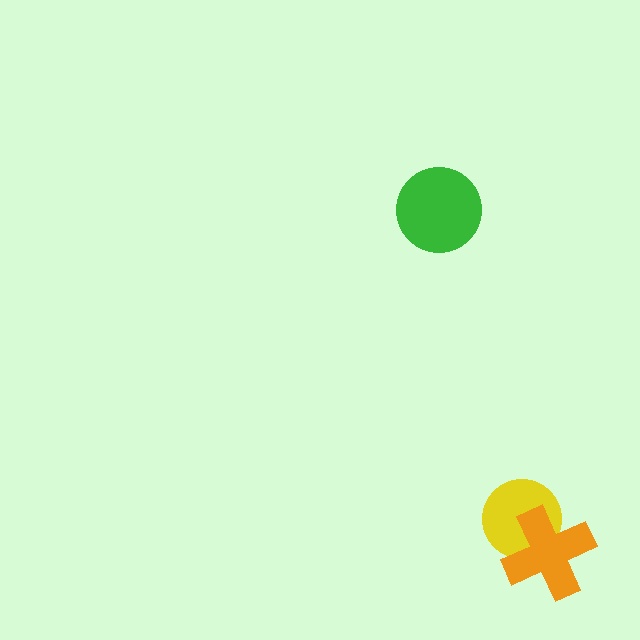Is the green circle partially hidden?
No, no other shape covers it.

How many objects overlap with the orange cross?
1 object overlaps with the orange cross.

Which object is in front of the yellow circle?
The orange cross is in front of the yellow circle.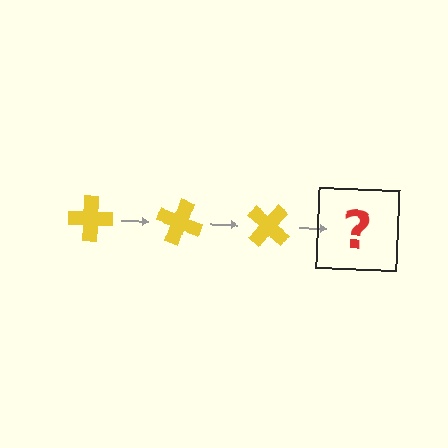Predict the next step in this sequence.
The next step is a yellow cross rotated 60 degrees.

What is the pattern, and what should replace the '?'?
The pattern is that the cross rotates 20 degrees each step. The '?' should be a yellow cross rotated 60 degrees.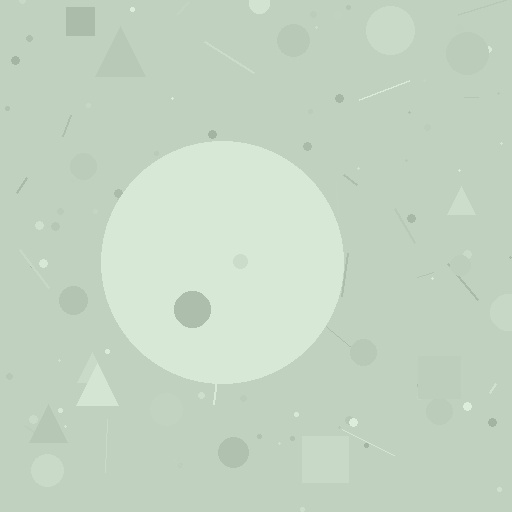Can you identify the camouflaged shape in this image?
The camouflaged shape is a circle.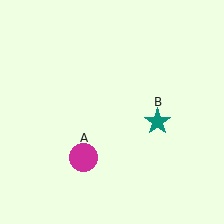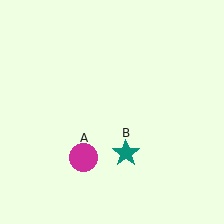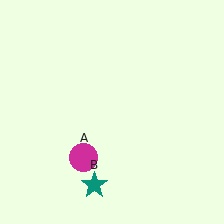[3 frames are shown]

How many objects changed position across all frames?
1 object changed position: teal star (object B).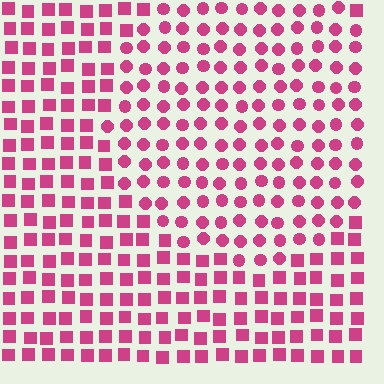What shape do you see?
I see a circle.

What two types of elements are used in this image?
The image uses circles inside the circle region and squares outside it.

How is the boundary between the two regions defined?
The boundary is defined by a change in element shape: circles inside vs. squares outside. All elements share the same color and spacing.